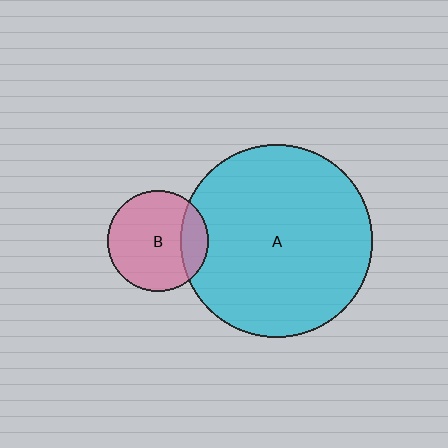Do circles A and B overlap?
Yes.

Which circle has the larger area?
Circle A (cyan).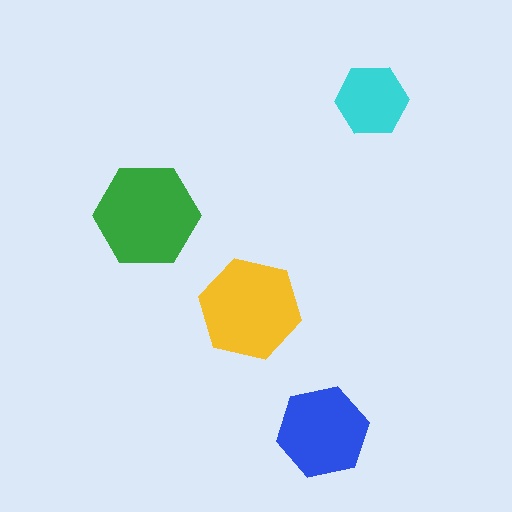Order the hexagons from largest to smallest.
the green one, the yellow one, the blue one, the cyan one.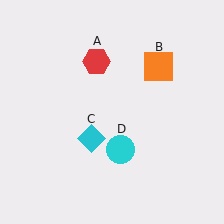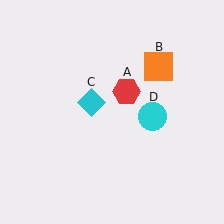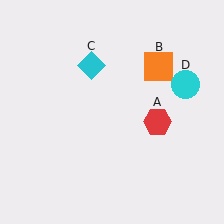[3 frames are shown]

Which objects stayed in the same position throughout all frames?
Orange square (object B) remained stationary.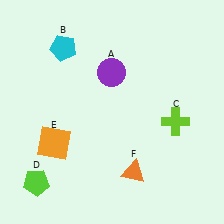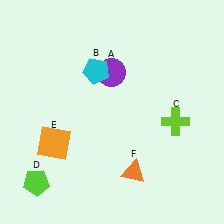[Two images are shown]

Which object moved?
The cyan pentagon (B) moved right.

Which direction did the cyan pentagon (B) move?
The cyan pentagon (B) moved right.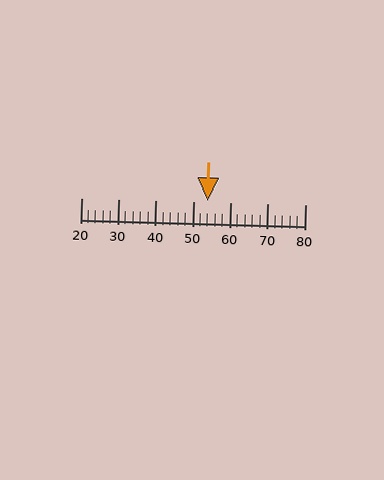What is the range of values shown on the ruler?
The ruler shows values from 20 to 80.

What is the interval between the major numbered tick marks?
The major tick marks are spaced 10 units apart.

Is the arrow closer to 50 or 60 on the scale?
The arrow is closer to 50.